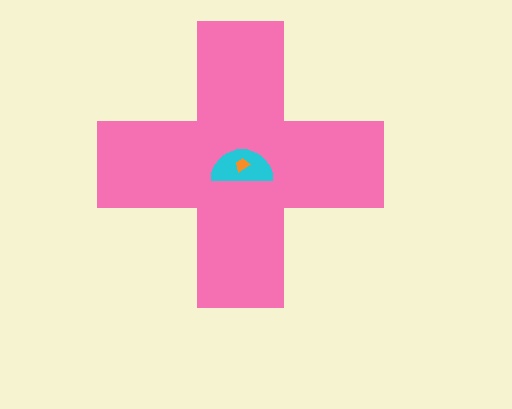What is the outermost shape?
The pink cross.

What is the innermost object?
The orange trapezoid.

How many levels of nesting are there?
3.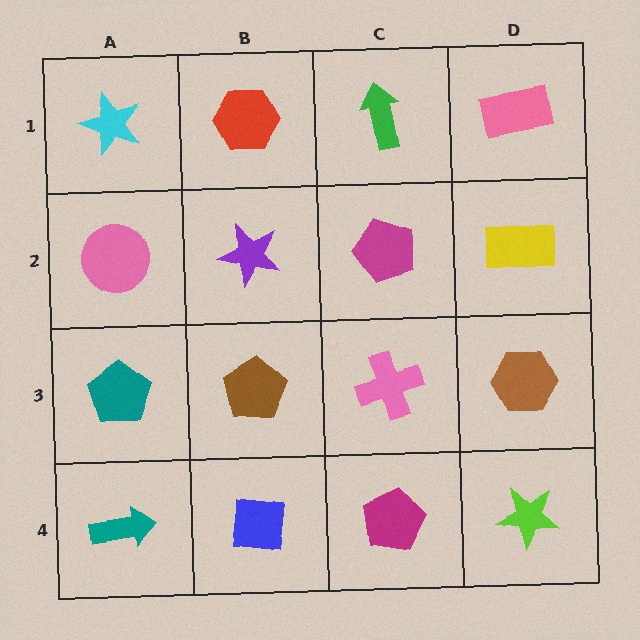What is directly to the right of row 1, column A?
A red hexagon.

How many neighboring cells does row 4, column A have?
2.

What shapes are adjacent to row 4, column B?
A brown pentagon (row 3, column B), a teal arrow (row 4, column A), a magenta pentagon (row 4, column C).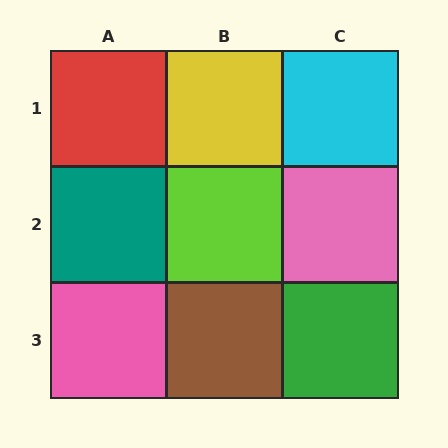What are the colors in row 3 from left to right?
Pink, brown, green.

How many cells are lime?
1 cell is lime.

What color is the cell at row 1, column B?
Yellow.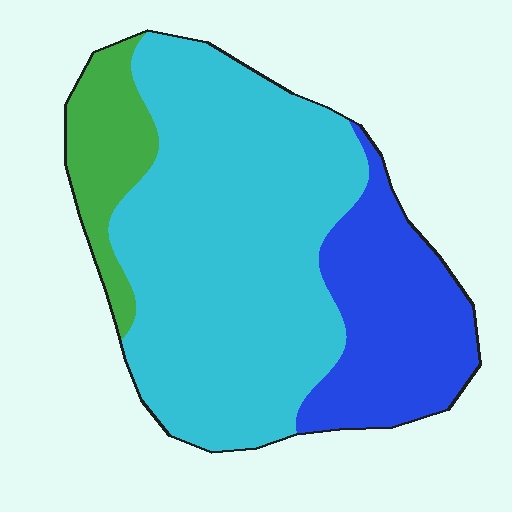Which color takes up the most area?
Cyan, at roughly 65%.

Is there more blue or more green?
Blue.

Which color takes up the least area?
Green, at roughly 10%.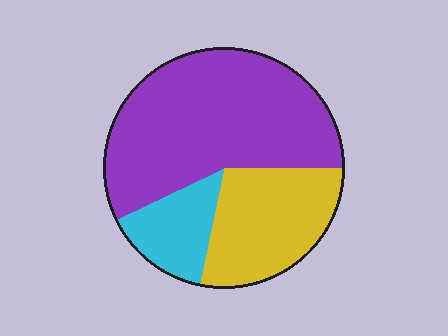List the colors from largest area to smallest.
From largest to smallest: purple, yellow, cyan.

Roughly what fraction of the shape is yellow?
Yellow takes up between a sixth and a third of the shape.